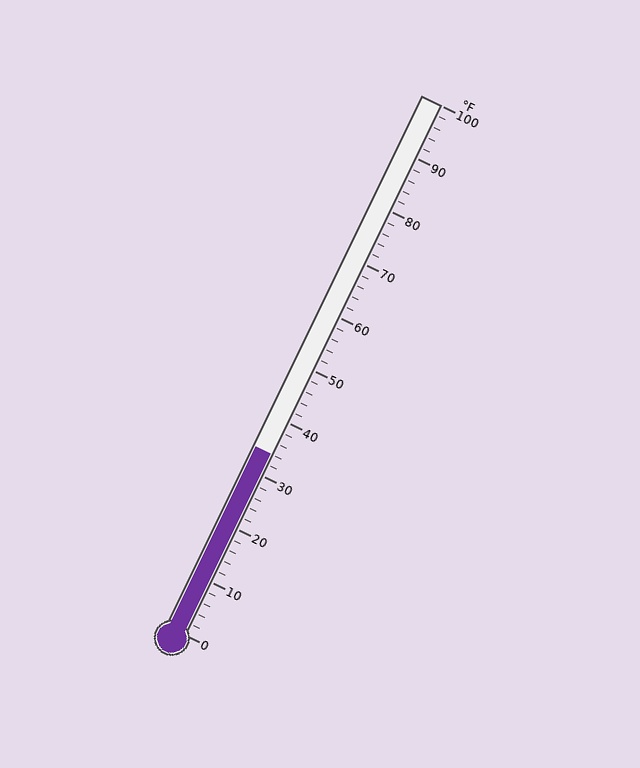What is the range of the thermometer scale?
The thermometer scale ranges from 0°F to 100°F.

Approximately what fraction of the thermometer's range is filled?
The thermometer is filled to approximately 35% of its range.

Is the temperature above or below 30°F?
The temperature is above 30°F.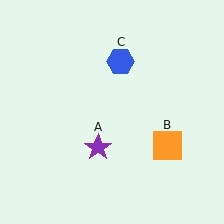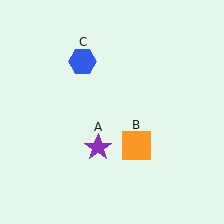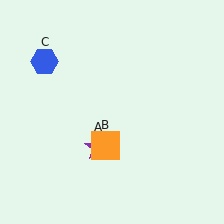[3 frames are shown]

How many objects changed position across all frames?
2 objects changed position: orange square (object B), blue hexagon (object C).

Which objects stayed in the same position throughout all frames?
Purple star (object A) remained stationary.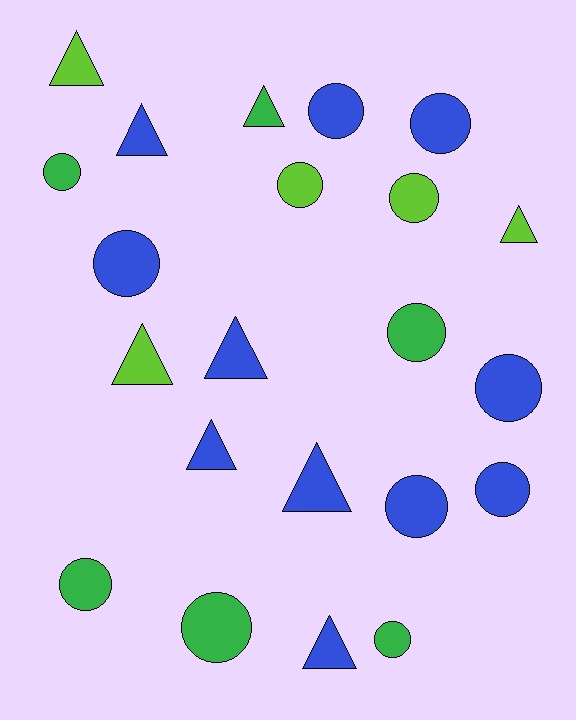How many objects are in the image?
There are 22 objects.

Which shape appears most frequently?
Circle, with 13 objects.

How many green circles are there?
There are 5 green circles.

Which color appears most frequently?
Blue, with 11 objects.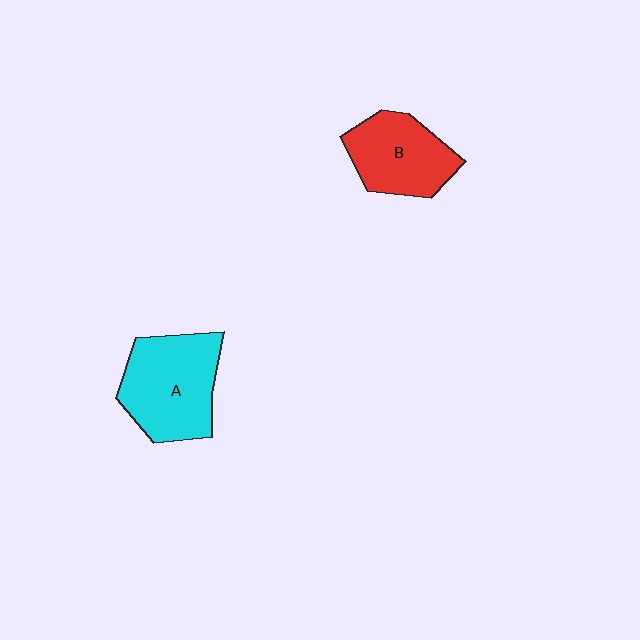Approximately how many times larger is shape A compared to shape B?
Approximately 1.3 times.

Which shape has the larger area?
Shape A (cyan).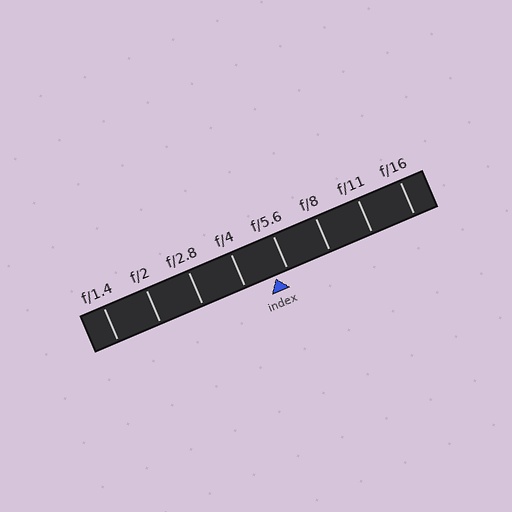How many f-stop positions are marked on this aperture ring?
There are 8 f-stop positions marked.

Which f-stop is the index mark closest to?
The index mark is closest to f/5.6.